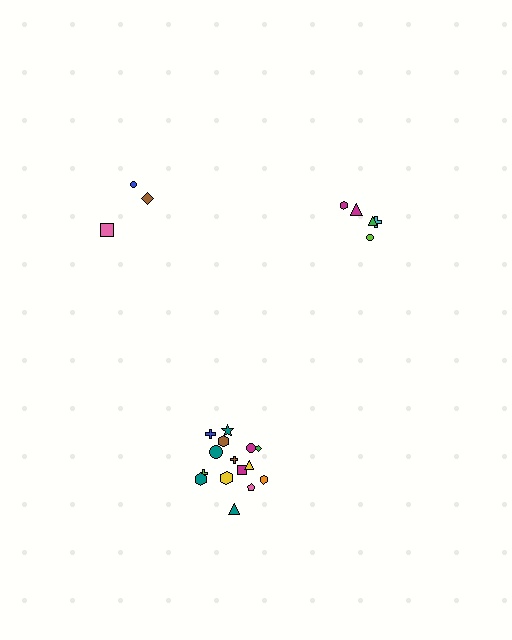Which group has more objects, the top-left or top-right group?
The top-right group.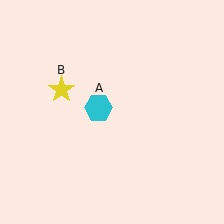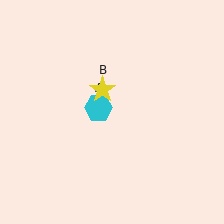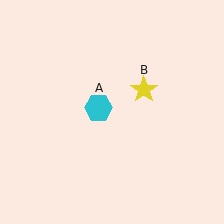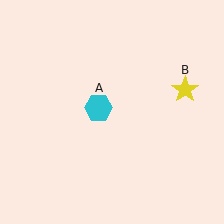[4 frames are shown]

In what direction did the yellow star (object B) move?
The yellow star (object B) moved right.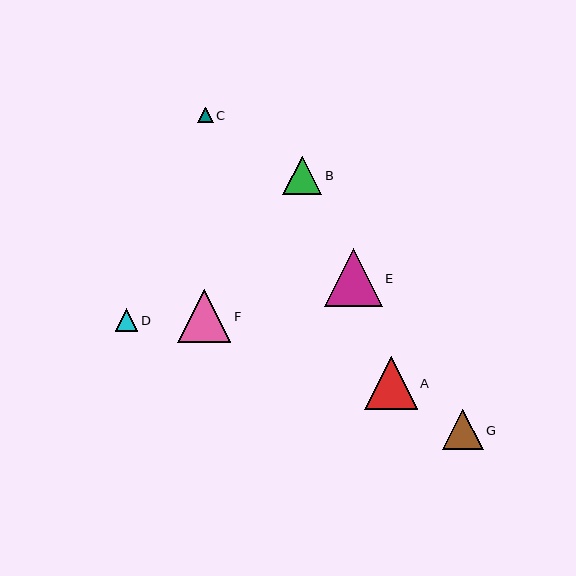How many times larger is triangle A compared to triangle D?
Triangle A is approximately 2.3 times the size of triangle D.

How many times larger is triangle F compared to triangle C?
Triangle F is approximately 3.5 times the size of triangle C.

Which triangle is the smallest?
Triangle C is the smallest with a size of approximately 15 pixels.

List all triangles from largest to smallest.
From largest to smallest: E, F, A, G, B, D, C.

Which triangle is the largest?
Triangle E is the largest with a size of approximately 58 pixels.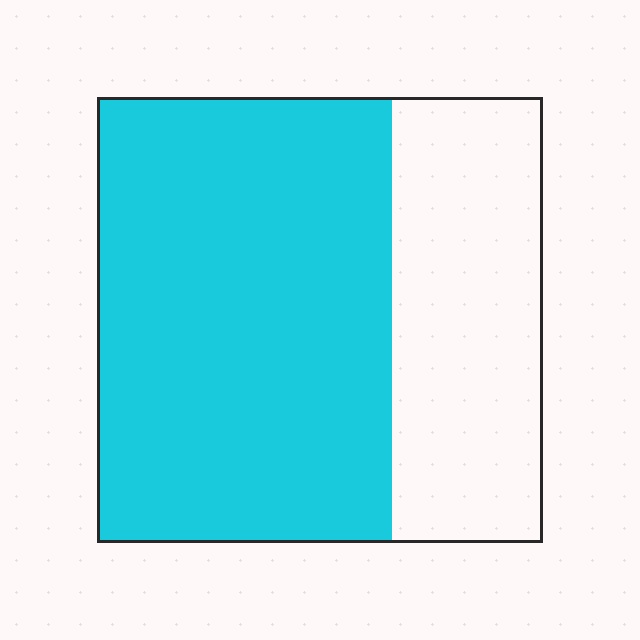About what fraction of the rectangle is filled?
About two thirds (2/3).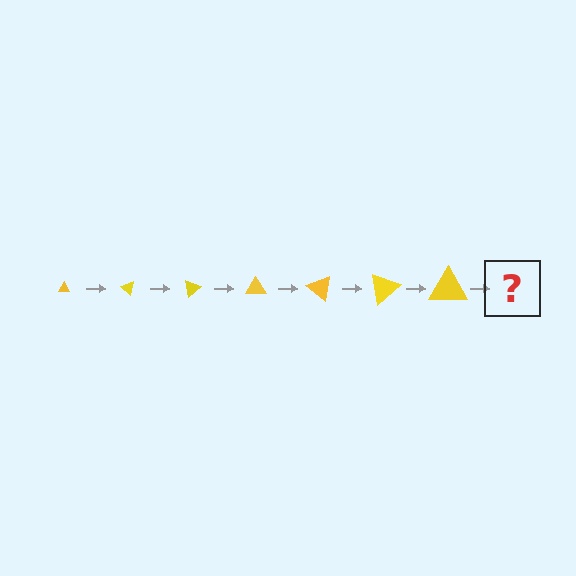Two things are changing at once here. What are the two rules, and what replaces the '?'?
The two rules are that the triangle grows larger each step and it rotates 40 degrees each step. The '?' should be a triangle, larger than the previous one and rotated 280 degrees from the start.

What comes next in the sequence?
The next element should be a triangle, larger than the previous one and rotated 280 degrees from the start.